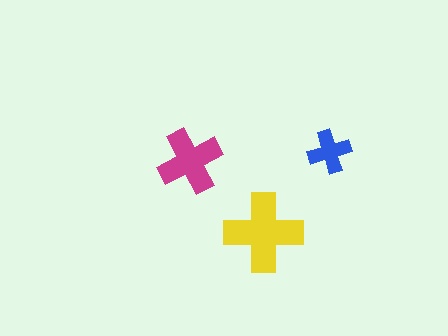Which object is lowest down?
The yellow cross is bottommost.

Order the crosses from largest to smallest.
the yellow one, the magenta one, the blue one.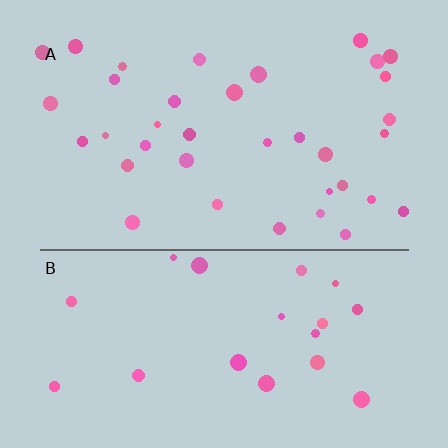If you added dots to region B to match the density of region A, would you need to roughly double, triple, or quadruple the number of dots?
Approximately double.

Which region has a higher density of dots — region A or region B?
A (the top).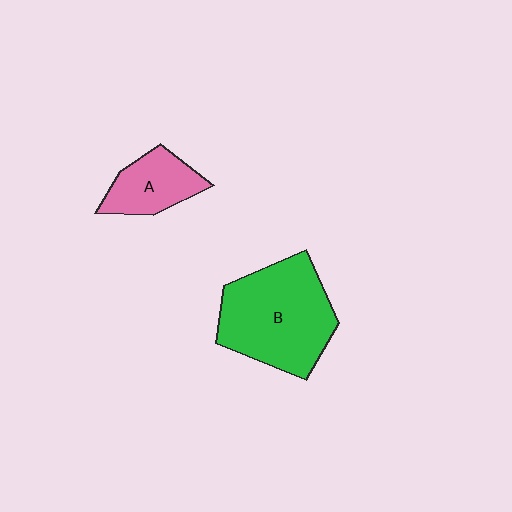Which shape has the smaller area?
Shape A (pink).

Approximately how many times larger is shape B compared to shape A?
Approximately 2.2 times.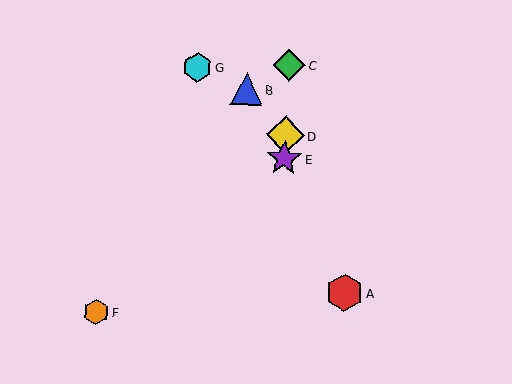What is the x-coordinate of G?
Object G is at x≈197.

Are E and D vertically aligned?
Yes, both are at x≈284.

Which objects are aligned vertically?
Objects C, D, E are aligned vertically.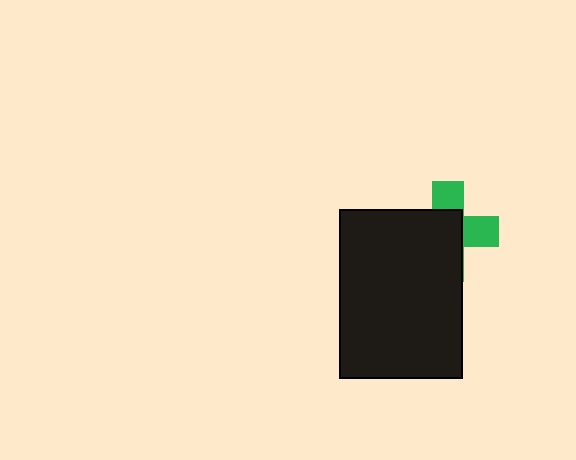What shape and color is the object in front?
The object in front is a black rectangle.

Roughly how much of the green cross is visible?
A small part of it is visible (roughly 38%).